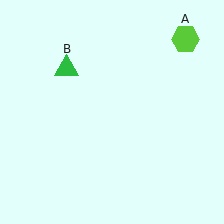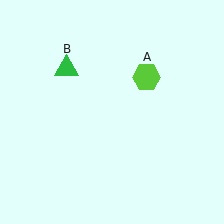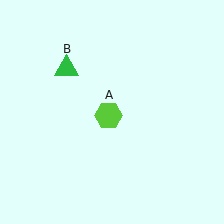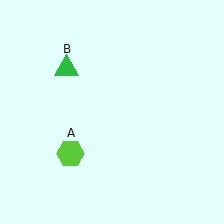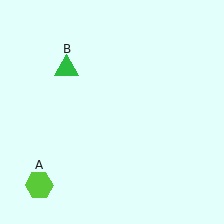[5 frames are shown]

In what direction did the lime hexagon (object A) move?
The lime hexagon (object A) moved down and to the left.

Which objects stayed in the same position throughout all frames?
Green triangle (object B) remained stationary.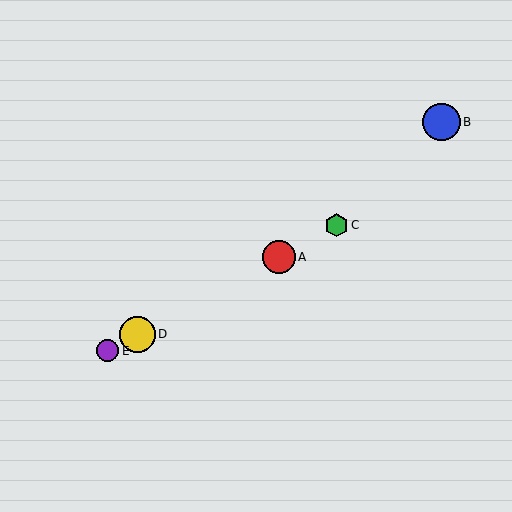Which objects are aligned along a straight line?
Objects A, C, D, E are aligned along a straight line.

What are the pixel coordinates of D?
Object D is at (137, 335).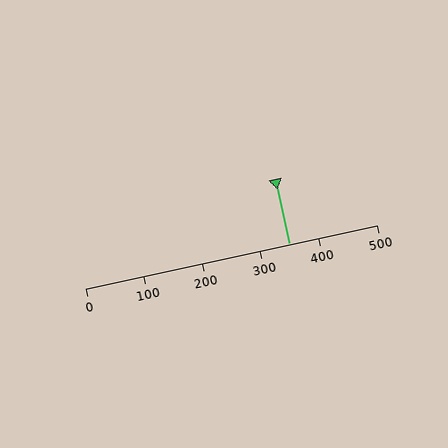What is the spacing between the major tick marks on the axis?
The major ticks are spaced 100 apart.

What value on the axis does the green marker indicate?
The marker indicates approximately 350.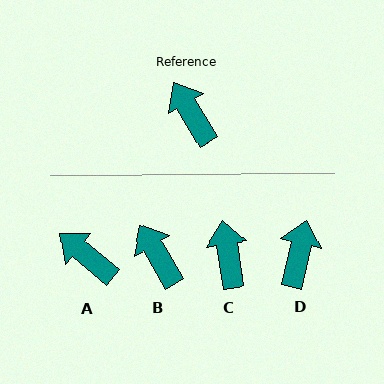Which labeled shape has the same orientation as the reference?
B.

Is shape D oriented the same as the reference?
No, it is off by about 43 degrees.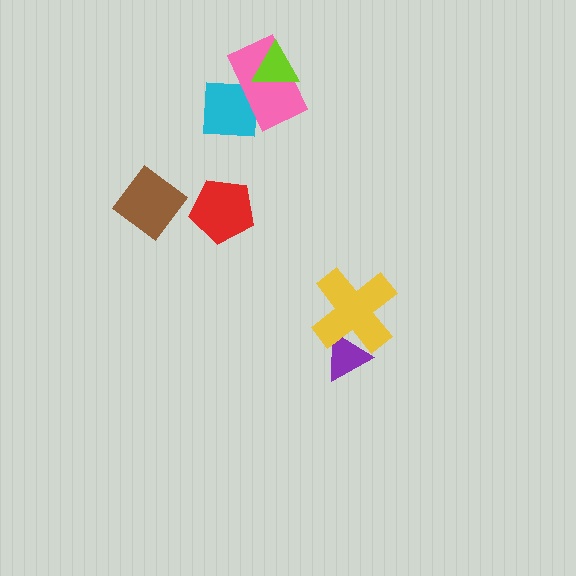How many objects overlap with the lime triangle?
1 object overlaps with the lime triangle.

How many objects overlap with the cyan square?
1 object overlaps with the cyan square.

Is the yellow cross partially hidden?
No, no other shape covers it.